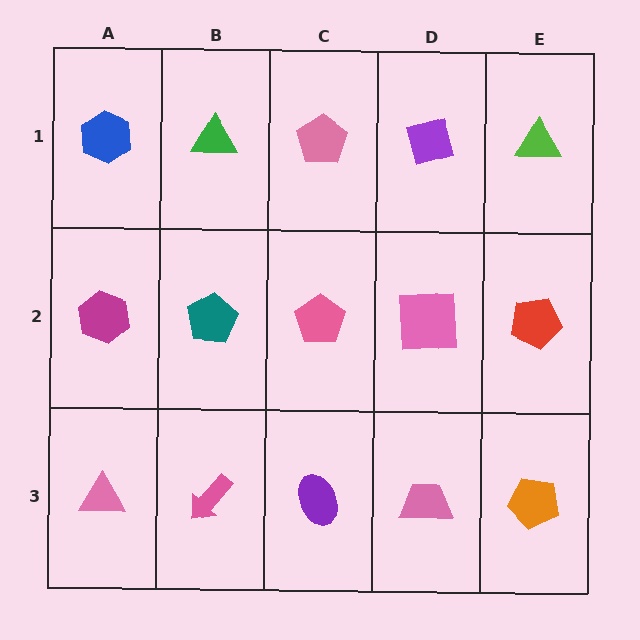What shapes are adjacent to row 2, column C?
A pink pentagon (row 1, column C), a purple ellipse (row 3, column C), a teal pentagon (row 2, column B), a pink square (row 2, column D).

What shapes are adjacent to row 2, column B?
A green triangle (row 1, column B), a pink arrow (row 3, column B), a magenta hexagon (row 2, column A), a pink pentagon (row 2, column C).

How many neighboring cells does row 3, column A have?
2.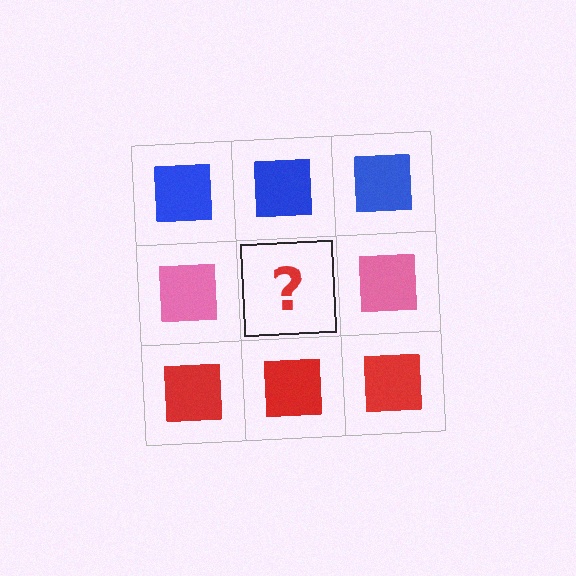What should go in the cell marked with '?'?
The missing cell should contain a pink square.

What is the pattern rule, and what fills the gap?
The rule is that each row has a consistent color. The gap should be filled with a pink square.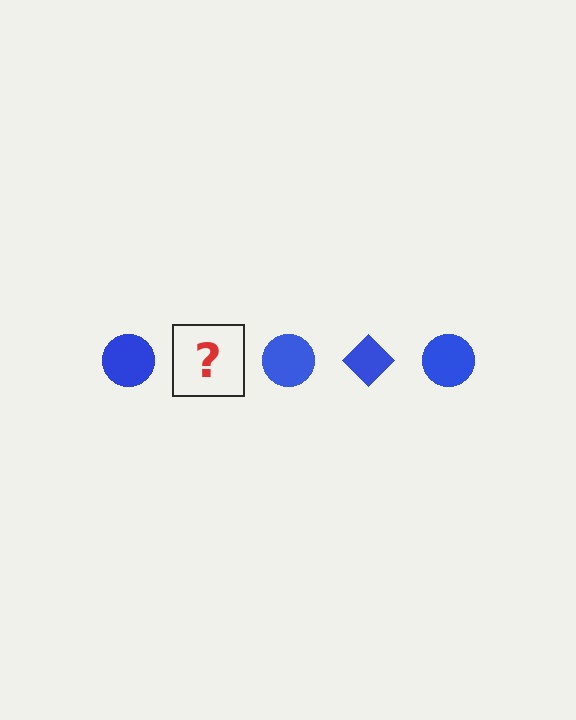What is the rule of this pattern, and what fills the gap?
The rule is that the pattern cycles through circle, diamond shapes in blue. The gap should be filled with a blue diamond.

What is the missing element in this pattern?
The missing element is a blue diamond.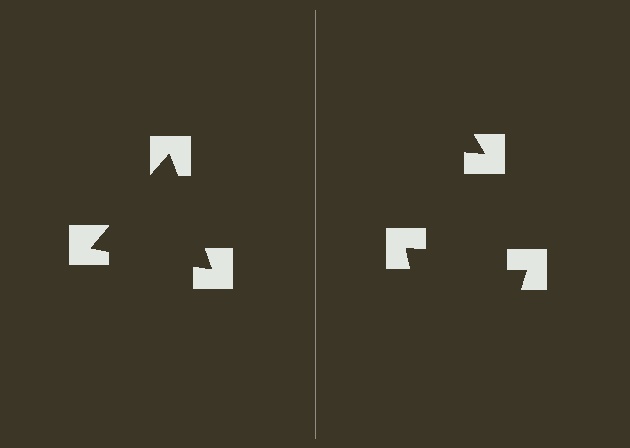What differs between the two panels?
The notched squares are positioned identically on both sides; only the wedge orientations differ. On the left they align to a triangle; on the right they are misaligned.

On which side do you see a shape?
An illusory triangle appears on the left side. On the right side the wedge cuts are rotated, so no coherent shape forms.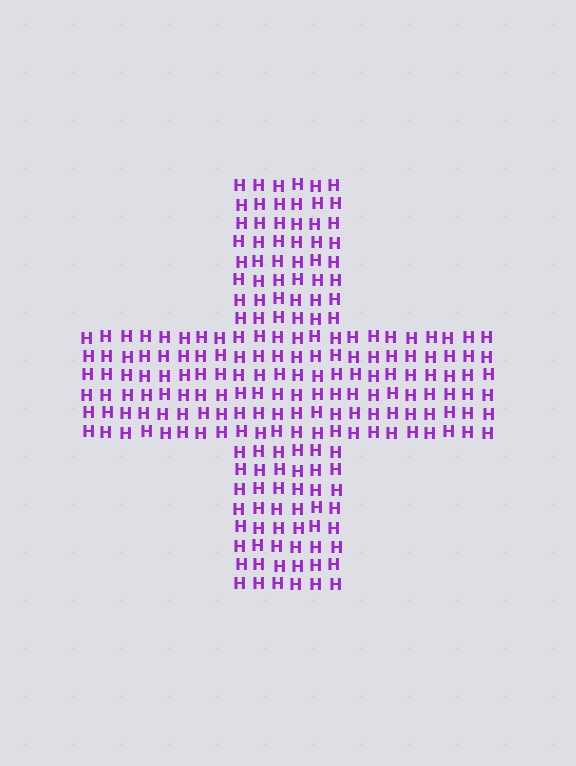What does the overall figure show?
The overall figure shows a cross.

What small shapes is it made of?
It is made of small letter H's.